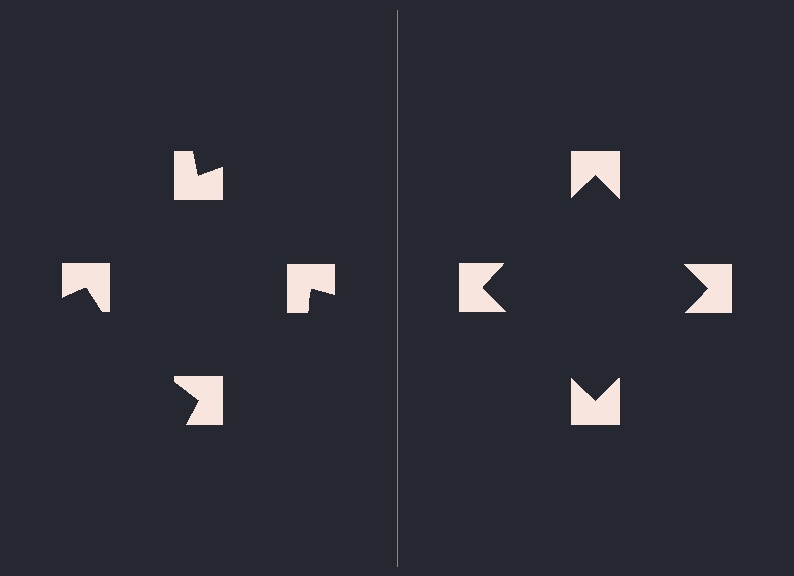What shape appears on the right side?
An illusory square.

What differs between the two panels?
The notched squares are positioned identically on both sides; only the wedge orientations differ. On the right they align to a square; on the left they are misaligned.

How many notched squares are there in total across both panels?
8 — 4 on each side.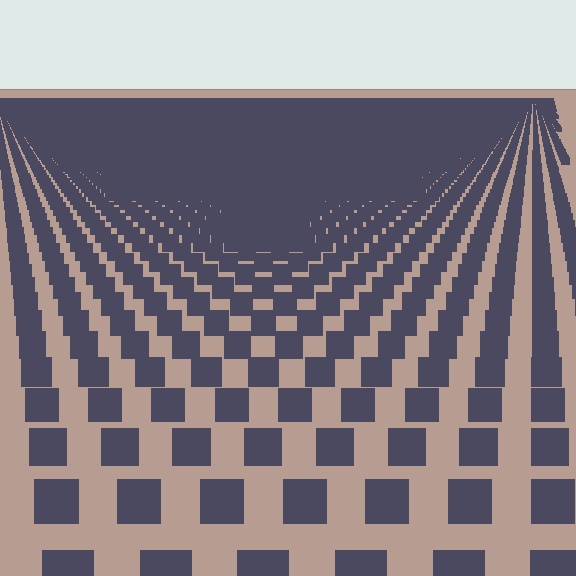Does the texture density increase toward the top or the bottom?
Density increases toward the top.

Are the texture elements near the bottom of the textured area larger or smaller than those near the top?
Larger. Near the bottom, elements are closer to the viewer and appear at a bigger on-screen size.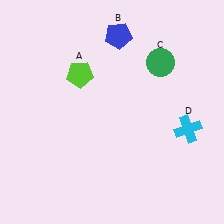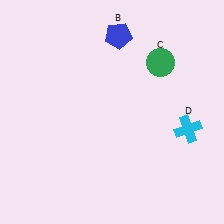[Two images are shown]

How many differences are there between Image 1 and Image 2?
There is 1 difference between the two images.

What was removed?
The lime pentagon (A) was removed in Image 2.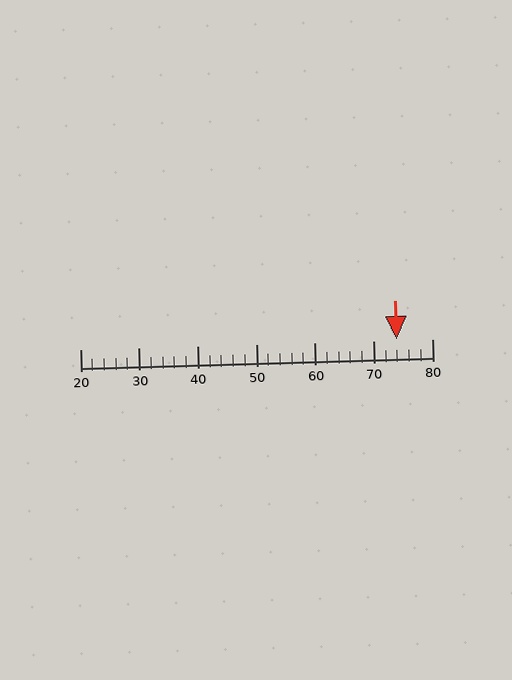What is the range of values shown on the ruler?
The ruler shows values from 20 to 80.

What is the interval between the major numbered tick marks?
The major tick marks are spaced 10 units apart.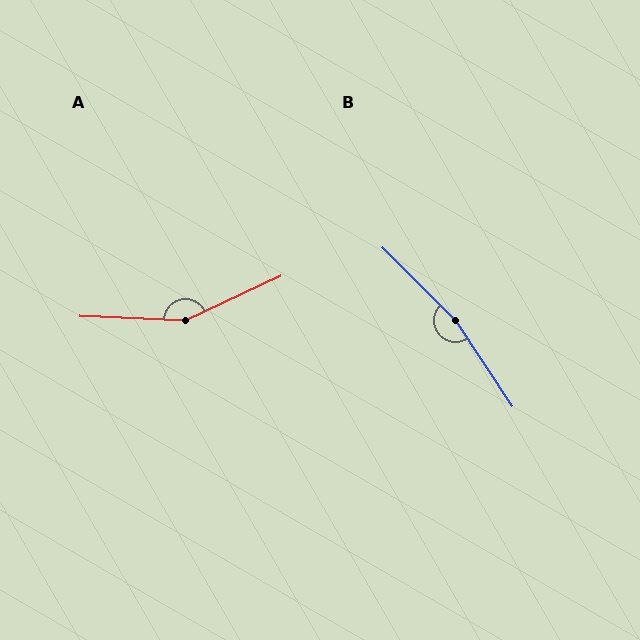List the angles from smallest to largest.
A (153°), B (168°).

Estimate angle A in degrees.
Approximately 153 degrees.